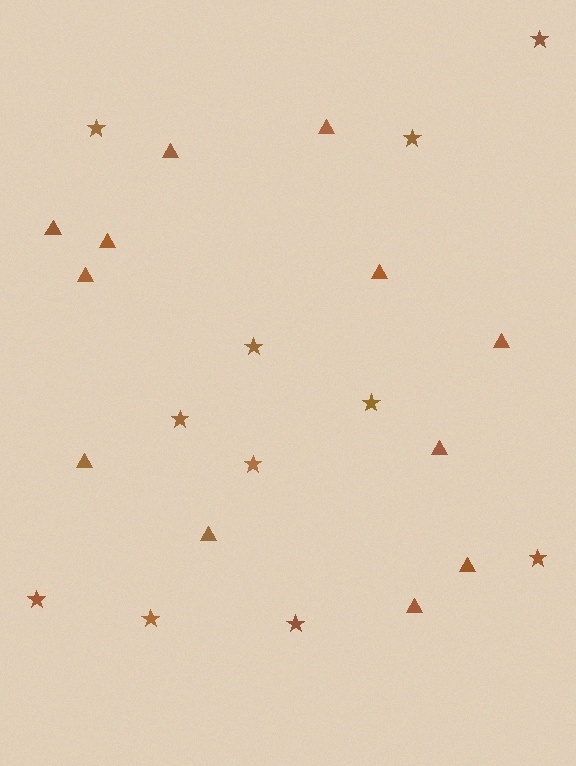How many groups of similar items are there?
There are 2 groups: one group of triangles (12) and one group of stars (11).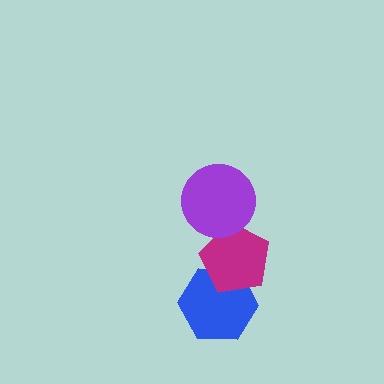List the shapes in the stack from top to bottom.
From top to bottom: the purple circle, the magenta pentagon, the blue hexagon.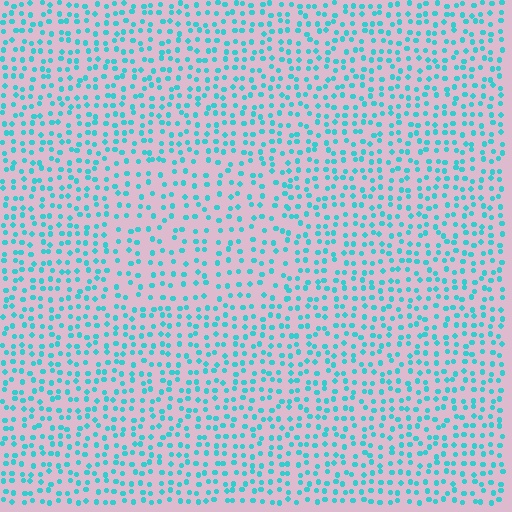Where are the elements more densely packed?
The elements are more densely packed outside the rectangle boundary.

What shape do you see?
I see a rectangle.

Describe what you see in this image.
The image contains small cyan elements arranged at two different densities. A rectangle-shaped region is visible where the elements are less densely packed than the surrounding area.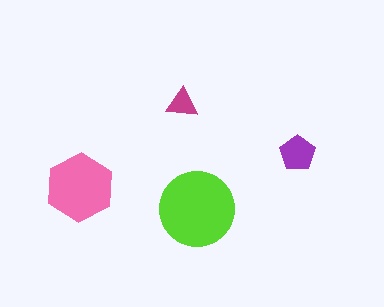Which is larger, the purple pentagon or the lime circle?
The lime circle.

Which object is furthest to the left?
The pink hexagon is leftmost.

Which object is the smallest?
The magenta triangle.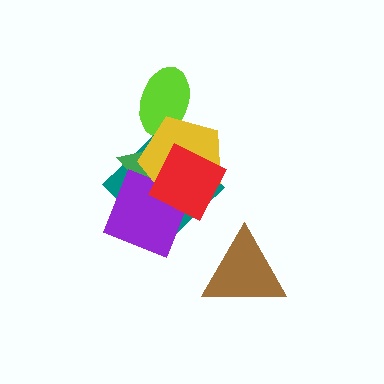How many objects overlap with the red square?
4 objects overlap with the red square.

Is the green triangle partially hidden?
Yes, it is partially covered by another shape.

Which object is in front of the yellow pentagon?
The red square is in front of the yellow pentagon.